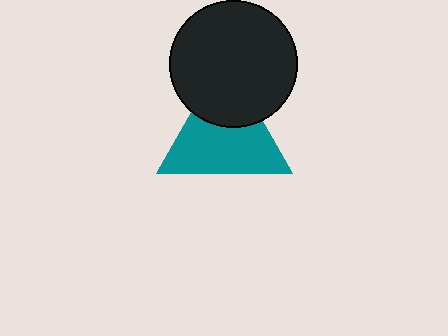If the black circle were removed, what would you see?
You would see the complete teal triangle.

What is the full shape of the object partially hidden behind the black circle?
The partially hidden object is a teal triangle.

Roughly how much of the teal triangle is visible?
Most of it is visible (roughly 66%).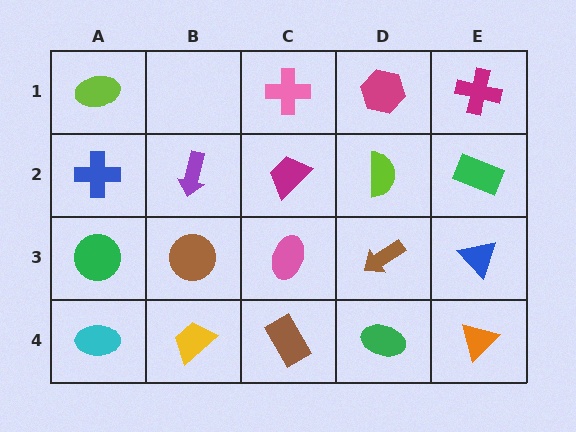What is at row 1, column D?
A magenta hexagon.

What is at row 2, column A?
A blue cross.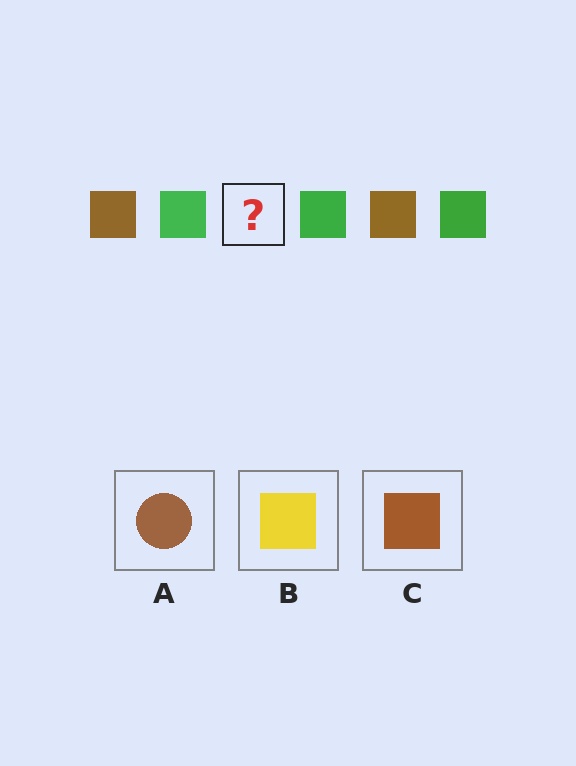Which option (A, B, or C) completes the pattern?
C.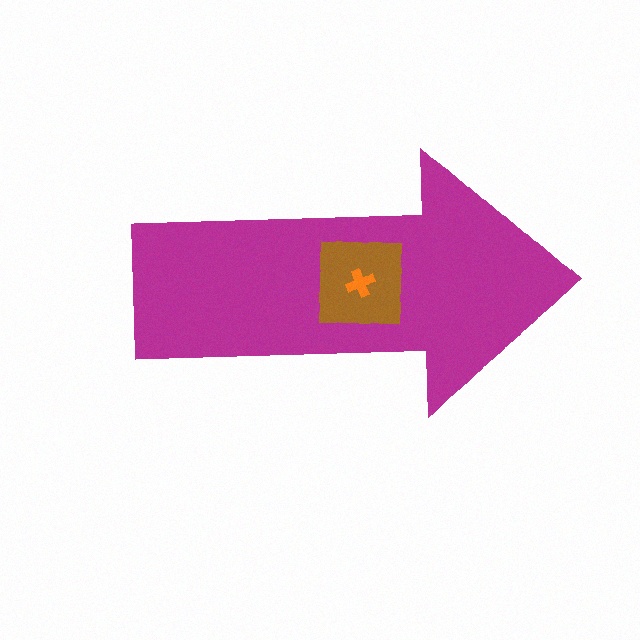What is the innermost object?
The orange cross.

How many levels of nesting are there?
3.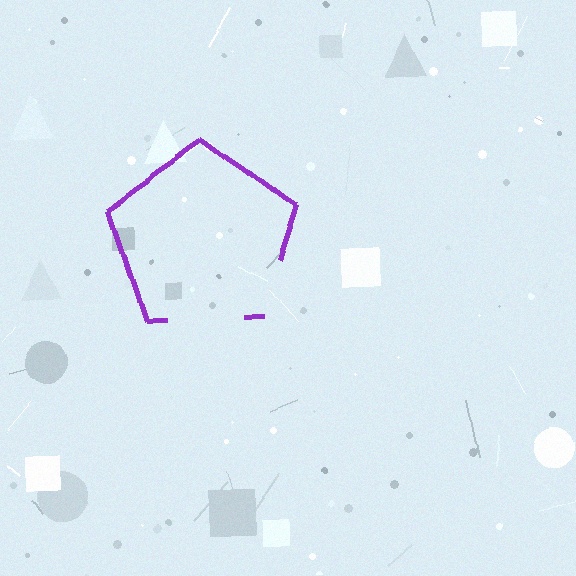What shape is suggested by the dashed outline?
The dashed outline suggests a pentagon.